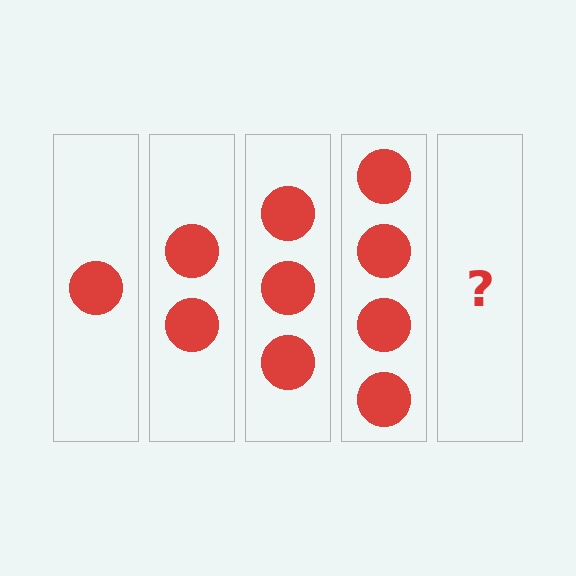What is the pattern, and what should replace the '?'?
The pattern is that each step adds one more circle. The '?' should be 5 circles.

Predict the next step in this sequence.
The next step is 5 circles.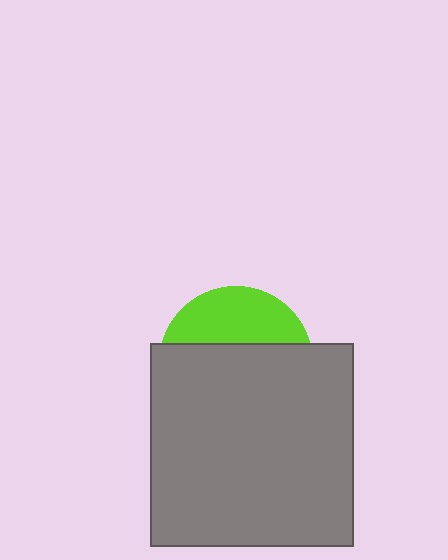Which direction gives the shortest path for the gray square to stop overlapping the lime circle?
Moving down gives the shortest separation.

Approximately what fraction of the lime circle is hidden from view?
Roughly 66% of the lime circle is hidden behind the gray square.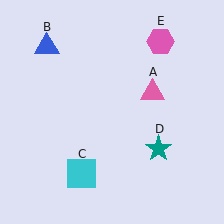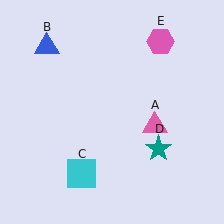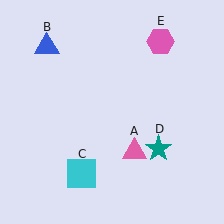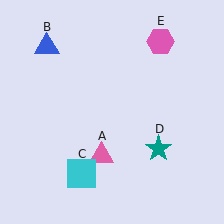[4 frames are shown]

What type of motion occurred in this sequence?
The pink triangle (object A) rotated clockwise around the center of the scene.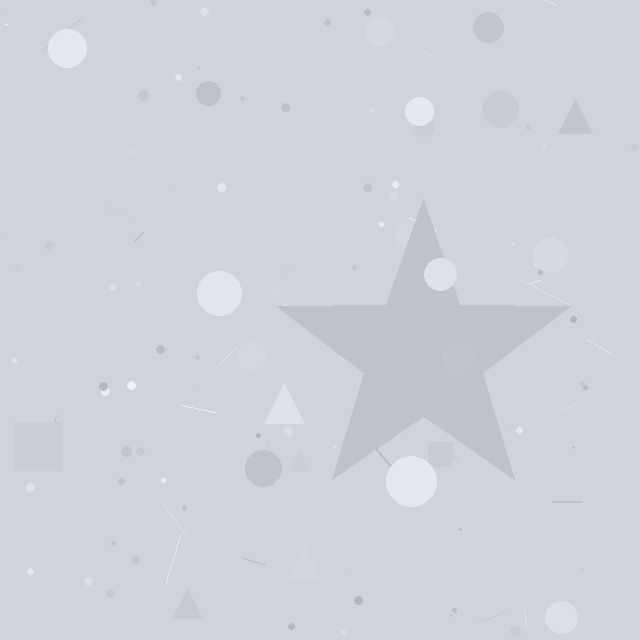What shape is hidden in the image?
A star is hidden in the image.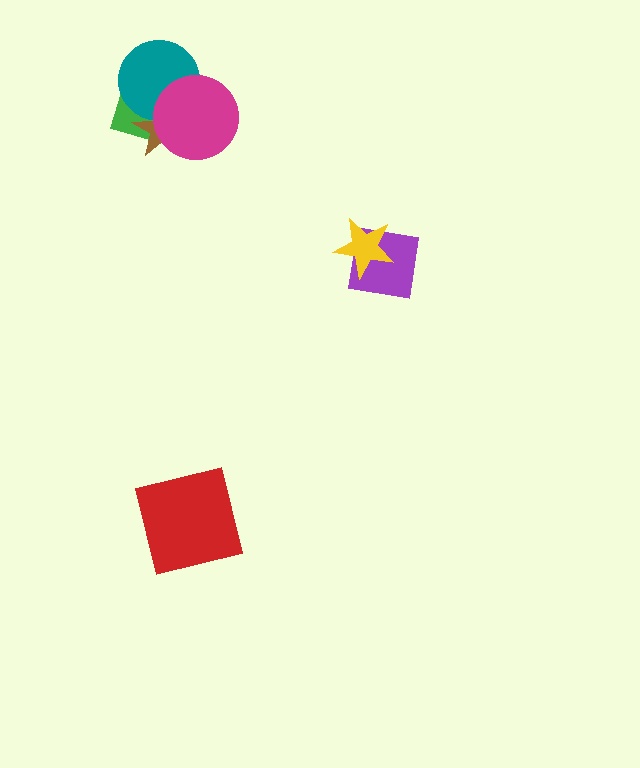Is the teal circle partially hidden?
Yes, it is partially covered by another shape.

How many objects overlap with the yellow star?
1 object overlaps with the yellow star.